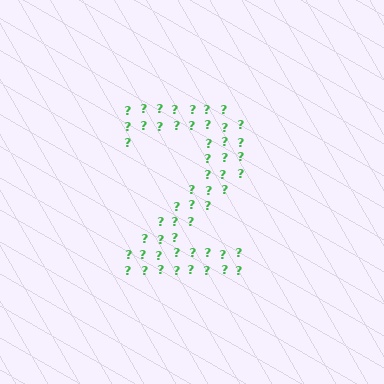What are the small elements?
The small elements are question marks.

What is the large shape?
The large shape is the digit 2.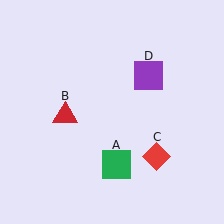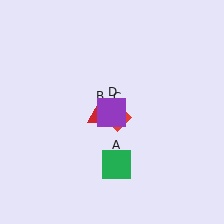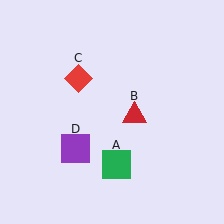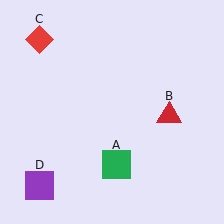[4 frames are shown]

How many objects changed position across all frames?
3 objects changed position: red triangle (object B), red diamond (object C), purple square (object D).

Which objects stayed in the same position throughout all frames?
Green square (object A) remained stationary.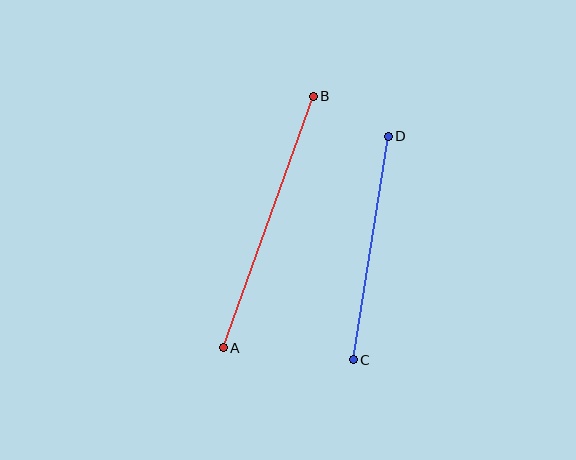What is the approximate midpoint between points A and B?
The midpoint is at approximately (268, 222) pixels.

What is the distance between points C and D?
The distance is approximately 226 pixels.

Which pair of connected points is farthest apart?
Points A and B are farthest apart.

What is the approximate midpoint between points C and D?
The midpoint is at approximately (371, 248) pixels.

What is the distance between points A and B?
The distance is approximately 267 pixels.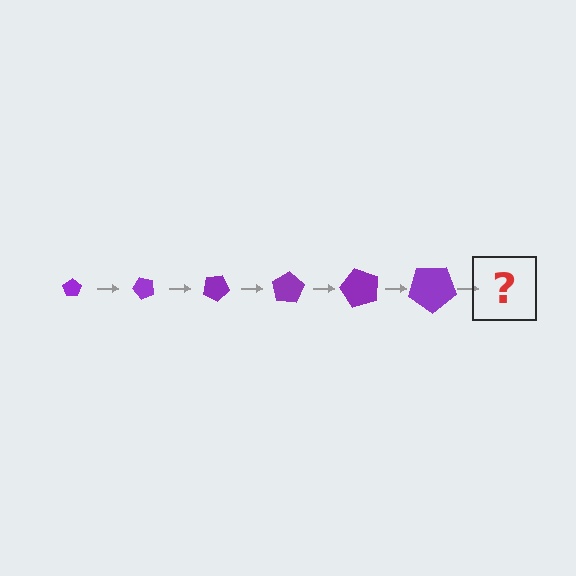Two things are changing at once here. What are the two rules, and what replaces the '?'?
The two rules are that the pentagon grows larger each step and it rotates 50 degrees each step. The '?' should be a pentagon, larger than the previous one and rotated 300 degrees from the start.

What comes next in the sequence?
The next element should be a pentagon, larger than the previous one and rotated 300 degrees from the start.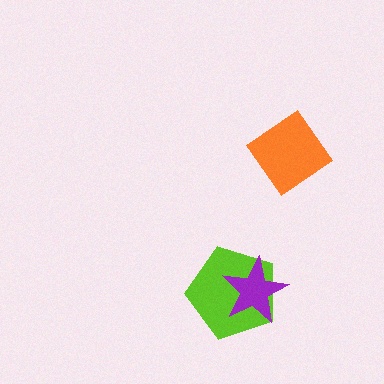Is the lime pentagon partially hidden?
Yes, it is partially covered by another shape.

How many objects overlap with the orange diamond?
0 objects overlap with the orange diamond.